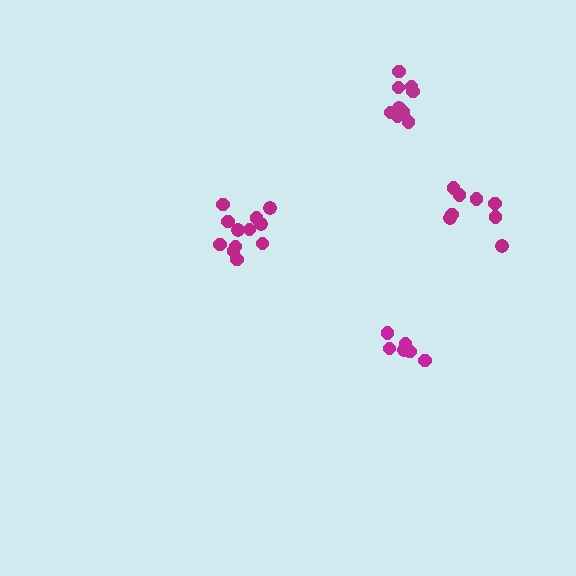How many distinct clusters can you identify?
There are 4 distinct clusters.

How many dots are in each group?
Group 1: 6 dots, Group 2: 12 dots, Group 3: 9 dots, Group 4: 8 dots (35 total).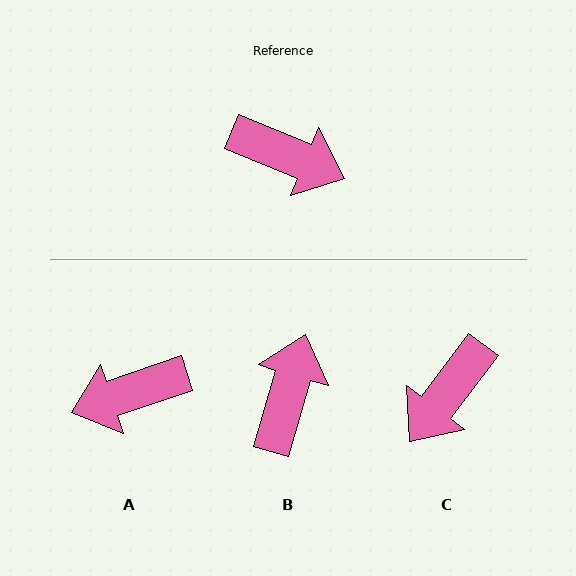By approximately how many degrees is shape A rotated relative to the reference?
Approximately 139 degrees clockwise.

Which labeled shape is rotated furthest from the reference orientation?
A, about 139 degrees away.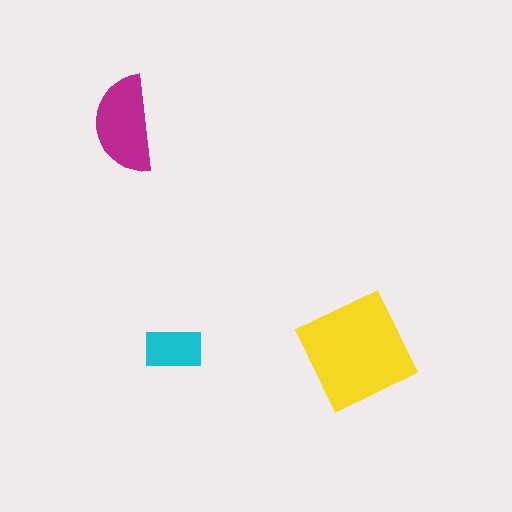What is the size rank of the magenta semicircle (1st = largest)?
2nd.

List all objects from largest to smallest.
The yellow square, the magenta semicircle, the cyan rectangle.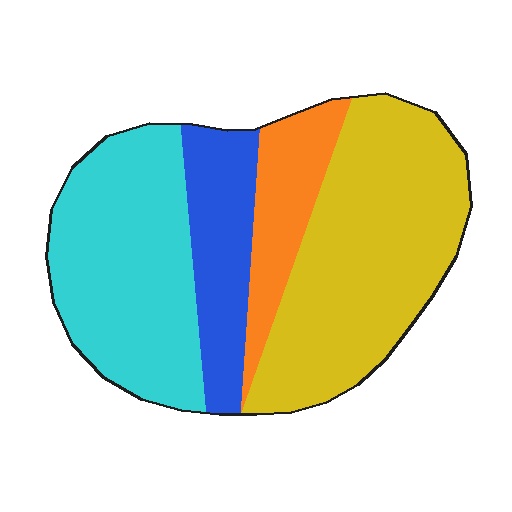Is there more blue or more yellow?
Yellow.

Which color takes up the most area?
Yellow, at roughly 40%.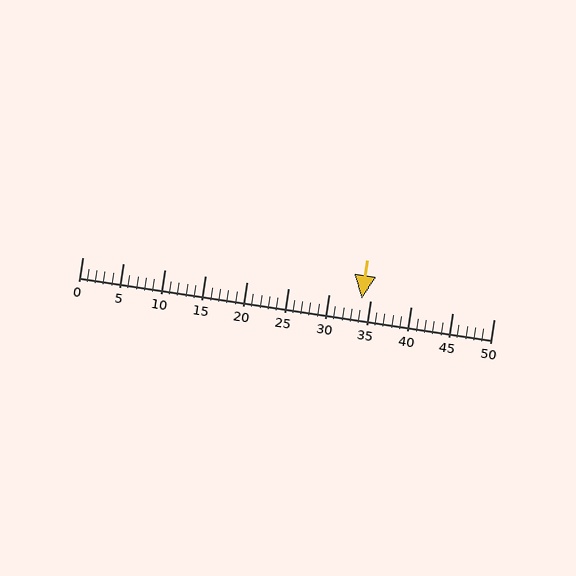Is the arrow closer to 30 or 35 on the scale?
The arrow is closer to 35.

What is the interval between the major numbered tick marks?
The major tick marks are spaced 5 units apart.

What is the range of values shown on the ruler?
The ruler shows values from 0 to 50.